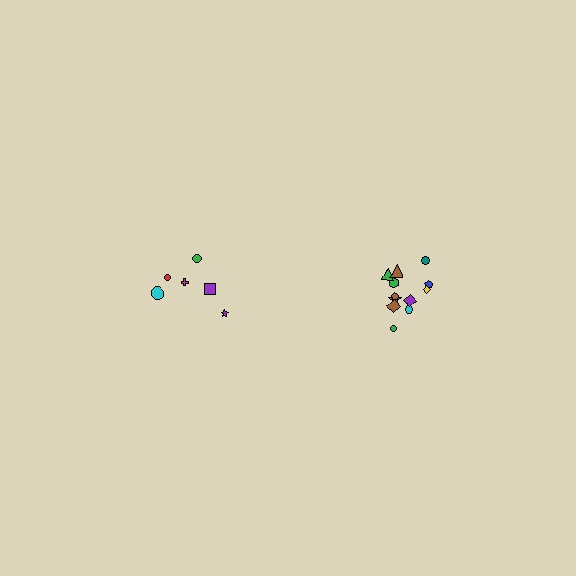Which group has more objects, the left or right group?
The right group.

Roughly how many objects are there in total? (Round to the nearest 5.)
Roughly 20 objects in total.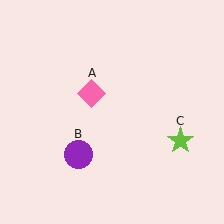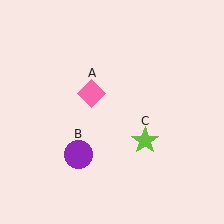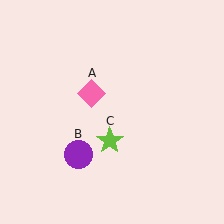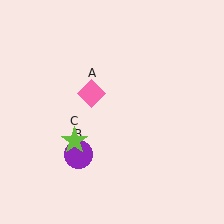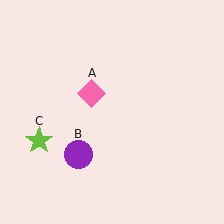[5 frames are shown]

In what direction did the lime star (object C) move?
The lime star (object C) moved left.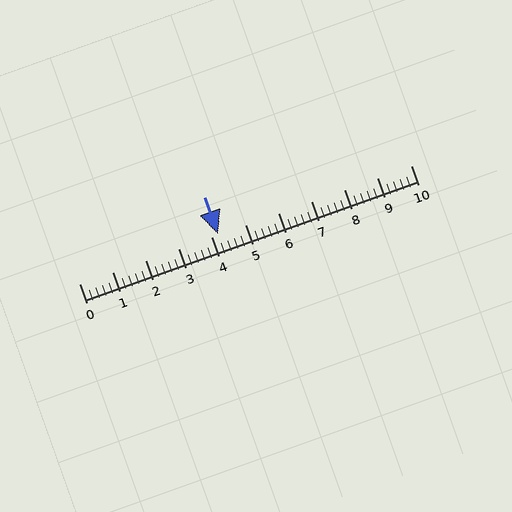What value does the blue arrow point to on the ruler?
The blue arrow points to approximately 4.2.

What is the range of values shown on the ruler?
The ruler shows values from 0 to 10.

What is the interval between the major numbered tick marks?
The major tick marks are spaced 1 units apart.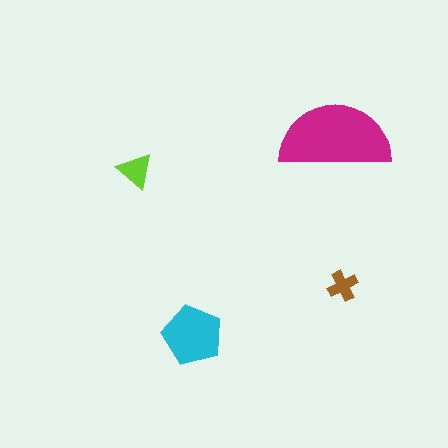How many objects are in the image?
There are 4 objects in the image.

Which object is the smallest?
The brown cross.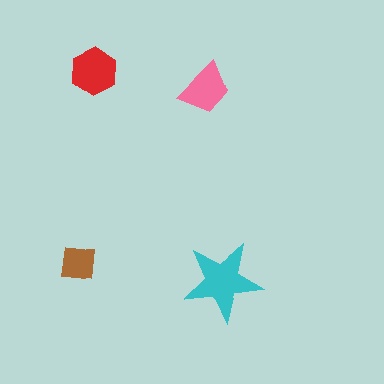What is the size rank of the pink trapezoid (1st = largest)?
3rd.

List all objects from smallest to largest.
The brown square, the pink trapezoid, the red hexagon, the cyan star.